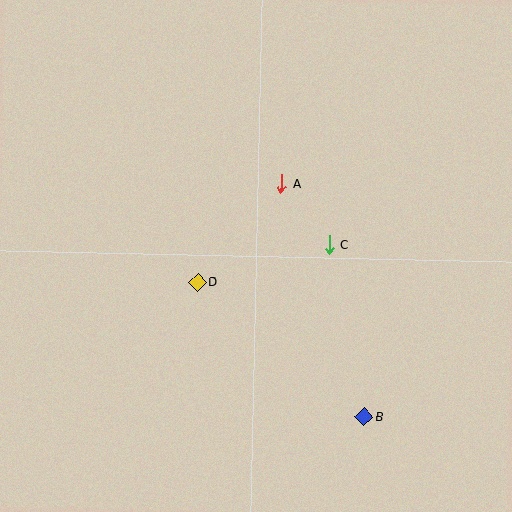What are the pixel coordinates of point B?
Point B is at (364, 417).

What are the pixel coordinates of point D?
Point D is at (198, 282).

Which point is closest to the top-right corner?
Point A is closest to the top-right corner.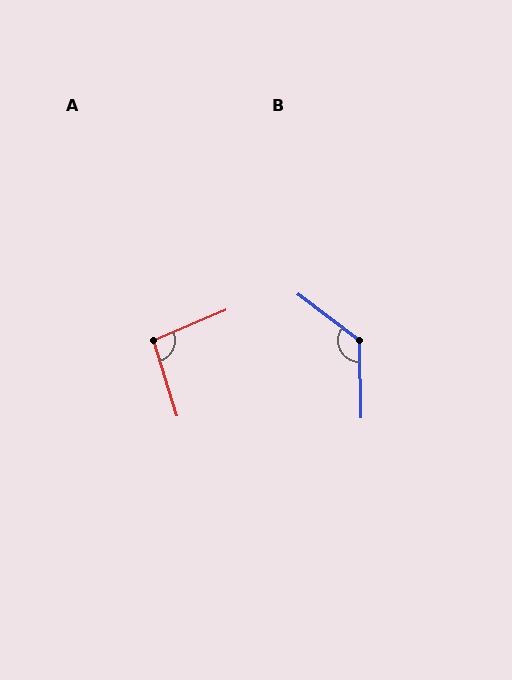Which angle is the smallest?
A, at approximately 95 degrees.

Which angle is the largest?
B, at approximately 128 degrees.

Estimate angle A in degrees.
Approximately 95 degrees.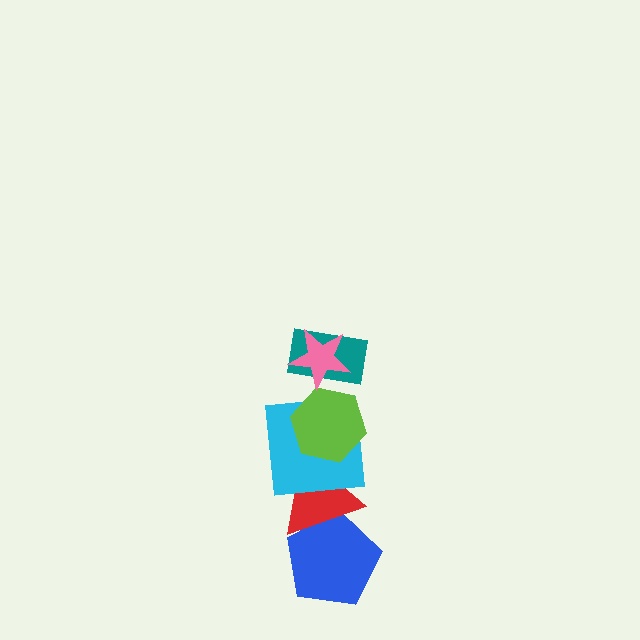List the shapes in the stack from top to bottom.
From top to bottom: the pink star, the teal rectangle, the lime hexagon, the cyan square, the red triangle, the blue pentagon.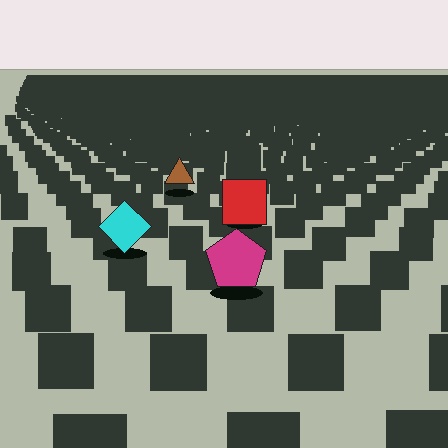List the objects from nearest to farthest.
From nearest to farthest: the magenta pentagon, the cyan diamond, the red square, the brown triangle.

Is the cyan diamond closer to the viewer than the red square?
Yes. The cyan diamond is closer — you can tell from the texture gradient: the ground texture is coarser near it.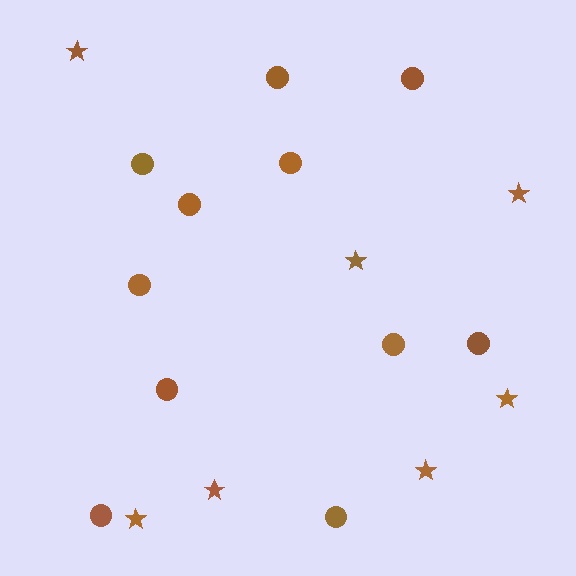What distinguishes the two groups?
There are 2 groups: one group of stars (7) and one group of circles (11).